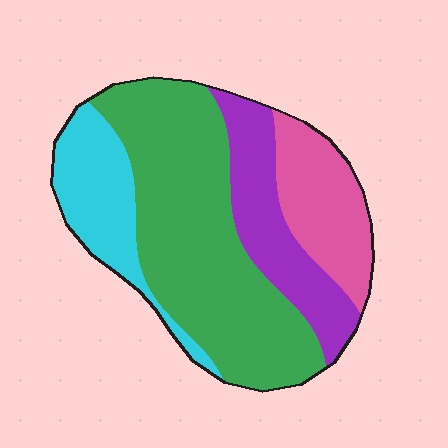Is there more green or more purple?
Green.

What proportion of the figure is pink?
Pink covers 17% of the figure.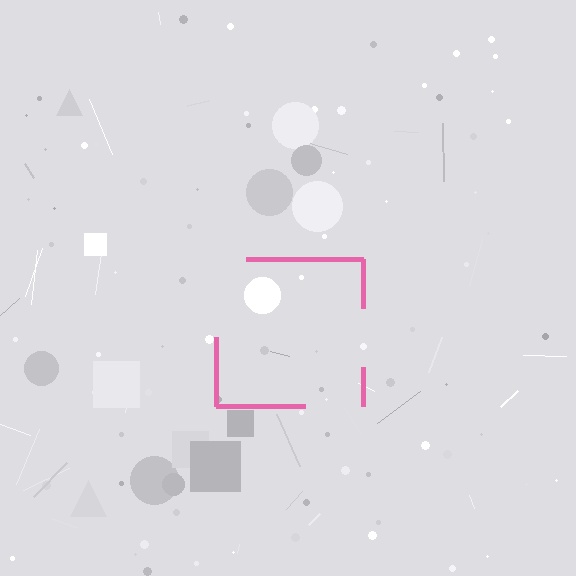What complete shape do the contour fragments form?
The contour fragments form a square.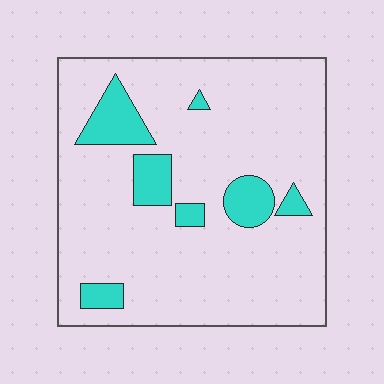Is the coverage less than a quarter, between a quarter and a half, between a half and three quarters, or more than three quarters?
Less than a quarter.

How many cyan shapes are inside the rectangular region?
7.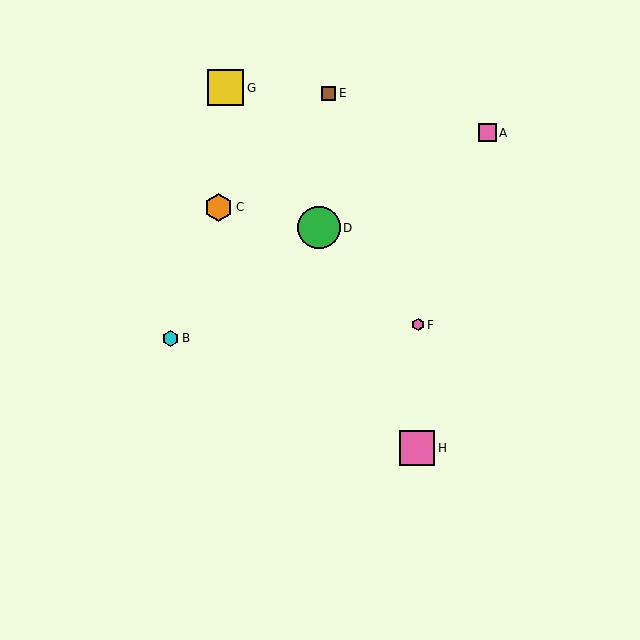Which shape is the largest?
The green circle (labeled D) is the largest.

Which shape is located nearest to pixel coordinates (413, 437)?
The pink square (labeled H) at (417, 448) is nearest to that location.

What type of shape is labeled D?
Shape D is a green circle.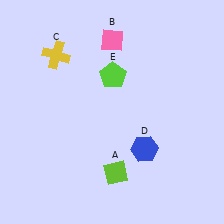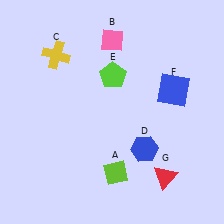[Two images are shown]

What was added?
A blue square (F), a red triangle (G) were added in Image 2.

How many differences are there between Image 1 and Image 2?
There are 2 differences between the two images.